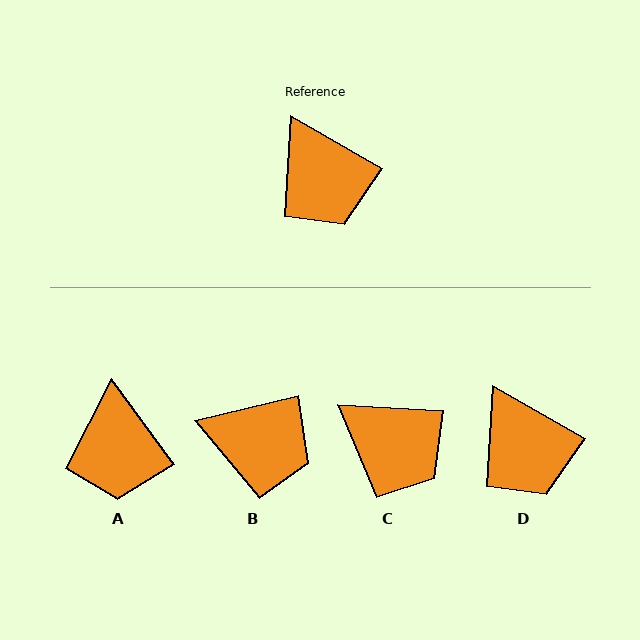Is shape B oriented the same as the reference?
No, it is off by about 43 degrees.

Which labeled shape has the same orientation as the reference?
D.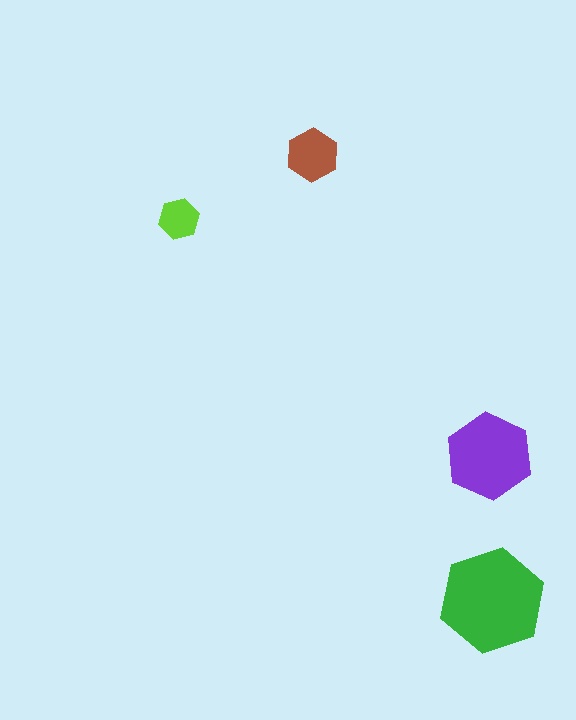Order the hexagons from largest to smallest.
the green one, the purple one, the brown one, the lime one.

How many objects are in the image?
There are 4 objects in the image.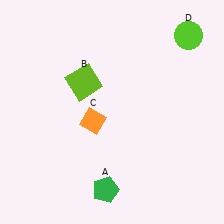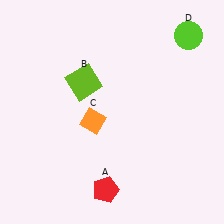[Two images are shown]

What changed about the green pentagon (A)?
In Image 1, A is green. In Image 2, it changed to red.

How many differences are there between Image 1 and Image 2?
There is 1 difference between the two images.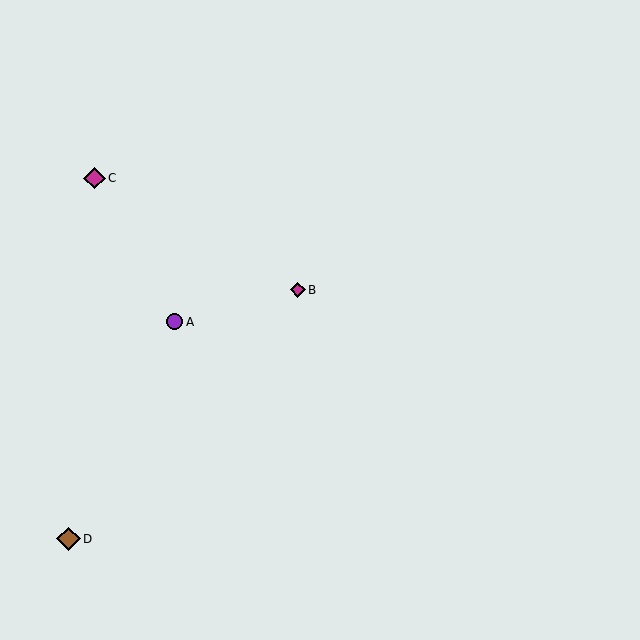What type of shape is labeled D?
Shape D is a brown diamond.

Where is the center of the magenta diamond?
The center of the magenta diamond is at (94, 178).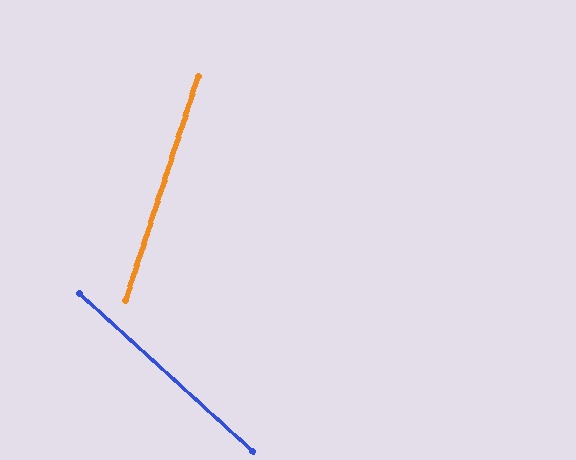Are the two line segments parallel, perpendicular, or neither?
Neither parallel nor perpendicular — they differ by about 66°.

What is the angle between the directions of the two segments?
Approximately 66 degrees.